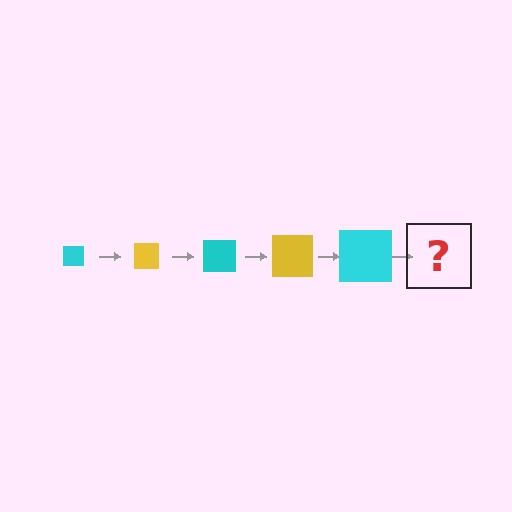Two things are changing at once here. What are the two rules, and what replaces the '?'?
The two rules are that the square grows larger each step and the color cycles through cyan and yellow. The '?' should be a yellow square, larger than the previous one.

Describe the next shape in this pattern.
It should be a yellow square, larger than the previous one.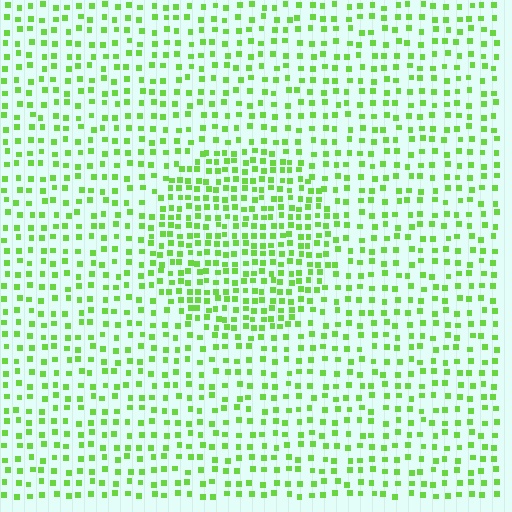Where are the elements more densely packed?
The elements are more densely packed inside the circle boundary.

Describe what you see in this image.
The image contains small lime elements arranged at two different densities. A circle-shaped region is visible where the elements are more densely packed than the surrounding area.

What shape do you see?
I see a circle.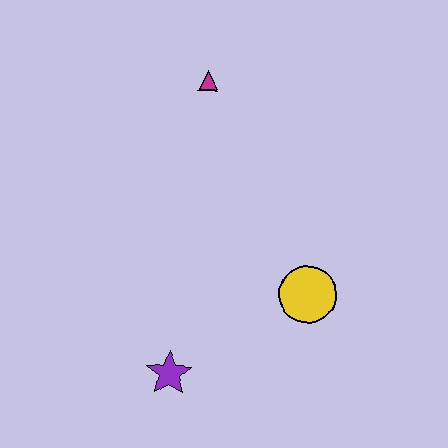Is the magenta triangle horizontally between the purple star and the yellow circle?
Yes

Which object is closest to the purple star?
The yellow circle is closest to the purple star.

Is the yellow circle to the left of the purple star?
No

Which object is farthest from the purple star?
The magenta triangle is farthest from the purple star.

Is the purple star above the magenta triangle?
No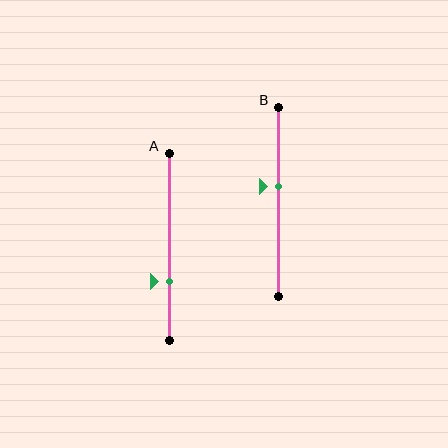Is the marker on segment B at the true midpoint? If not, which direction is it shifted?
No, the marker on segment B is shifted upward by about 8% of the segment length.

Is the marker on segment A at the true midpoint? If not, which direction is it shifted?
No, the marker on segment A is shifted downward by about 19% of the segment length.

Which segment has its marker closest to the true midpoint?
Segment B has its marker closest to the true midpoint.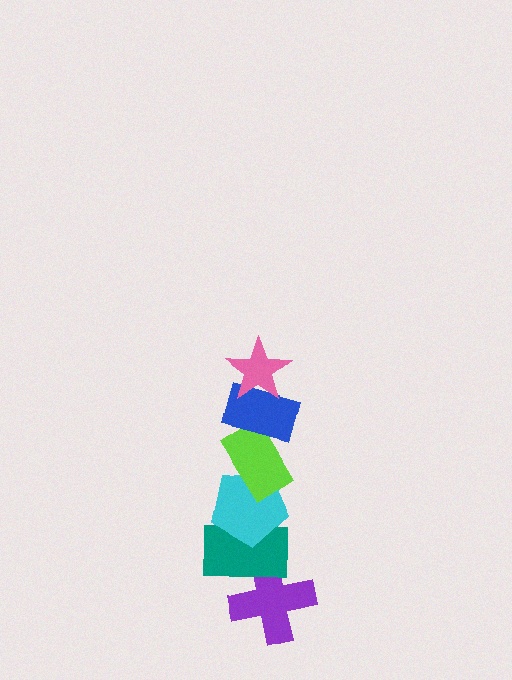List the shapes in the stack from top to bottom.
From top to bottom: the pink star, the blue rectangle, the lime rectangle, the cyan pentagon, the teal rectangle, the purple cross.